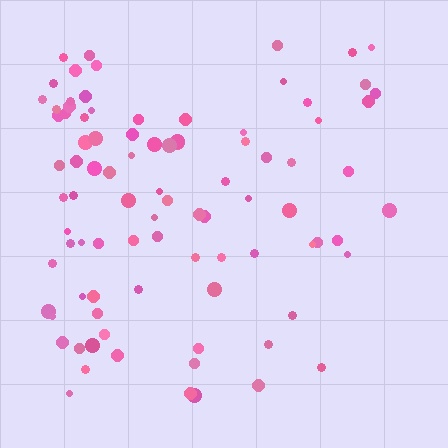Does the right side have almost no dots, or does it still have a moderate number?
Still a moderate number, just noticeably fewer than the left.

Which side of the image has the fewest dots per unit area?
The right.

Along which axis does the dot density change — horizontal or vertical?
Horizontal.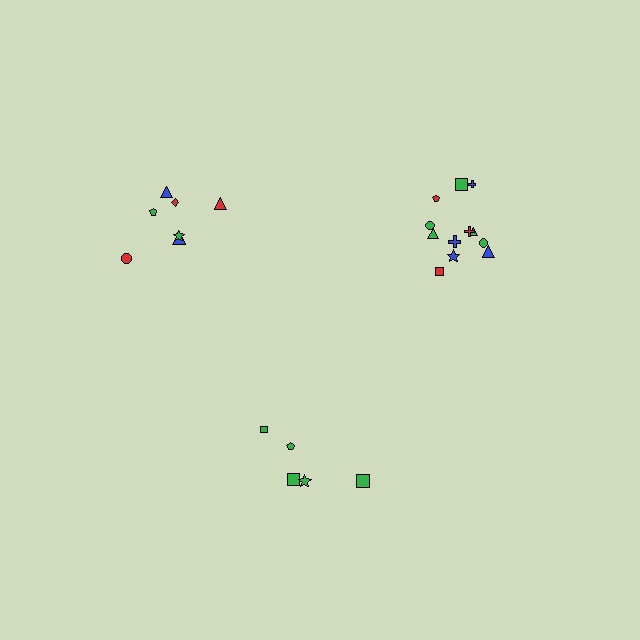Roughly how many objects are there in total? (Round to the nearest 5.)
Roughly 25 objects in total.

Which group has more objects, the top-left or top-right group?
The top-right group.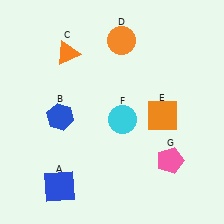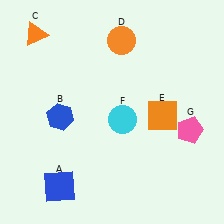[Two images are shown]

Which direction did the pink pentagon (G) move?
The pink pentagon (G) moved up.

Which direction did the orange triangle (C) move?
The orange triangle (C) moved left.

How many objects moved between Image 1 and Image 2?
2 objects moved between the two images.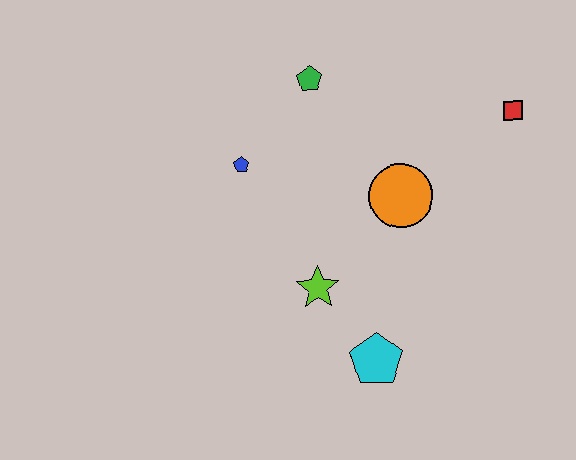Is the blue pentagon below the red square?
Yes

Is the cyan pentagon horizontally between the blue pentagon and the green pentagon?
No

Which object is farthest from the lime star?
The red square is farthest from the lime star.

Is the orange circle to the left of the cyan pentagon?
No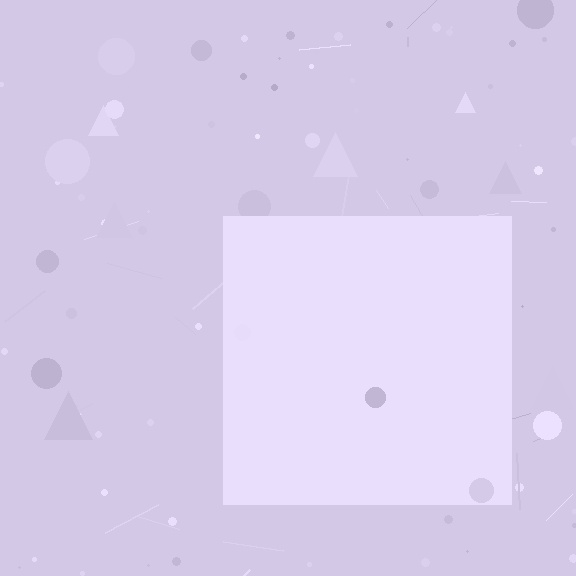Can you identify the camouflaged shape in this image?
The camouflaged shape is a square.